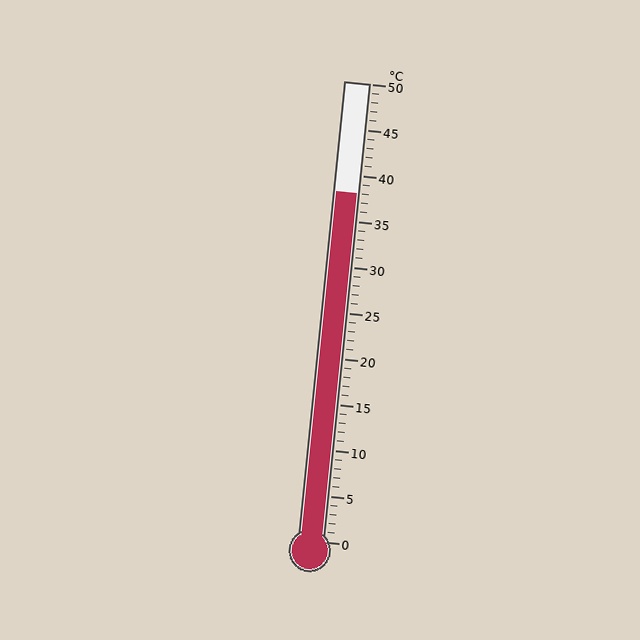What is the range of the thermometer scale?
The thermometer scale ranges from 0°C to 50°C.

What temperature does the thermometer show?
The thermometer shows approximately 38°C.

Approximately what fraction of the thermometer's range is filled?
The thermometer is filled to approximately 75% of its range.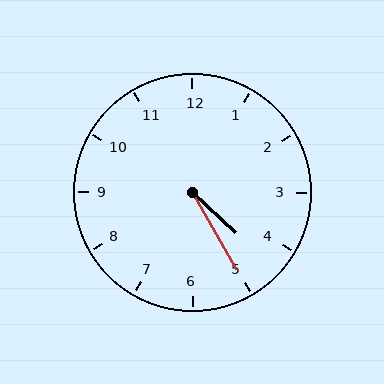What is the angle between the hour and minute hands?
Approximately 18 degrees.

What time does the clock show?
4:25.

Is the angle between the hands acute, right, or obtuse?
It is acute.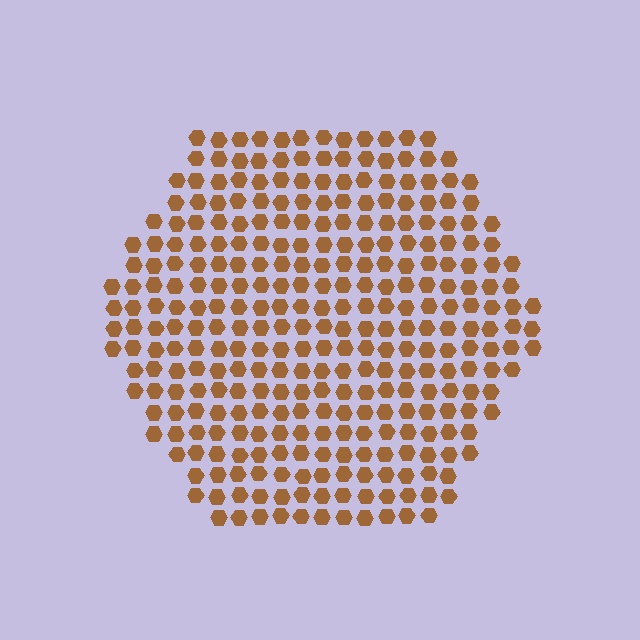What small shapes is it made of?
It is made of small hexagons.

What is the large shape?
The large shape is a hexagon.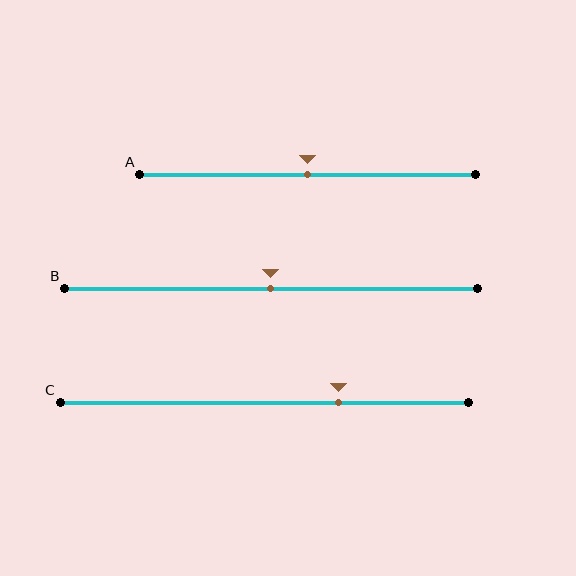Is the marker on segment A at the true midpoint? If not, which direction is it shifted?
Yes, the marker on segment A is at the true midpoint.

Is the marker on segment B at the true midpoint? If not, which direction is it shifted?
Yes, the marker on segment B is at the true midpoint.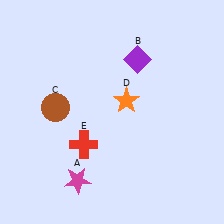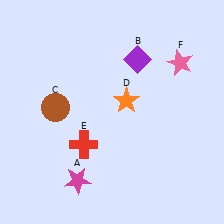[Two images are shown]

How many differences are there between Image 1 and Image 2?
There is 1 difference between the two images.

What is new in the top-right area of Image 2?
A pink star (F) was added in the top-right area of Image 2.